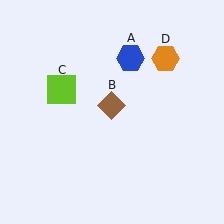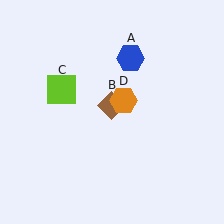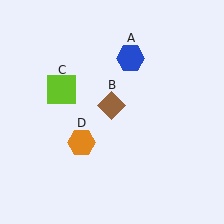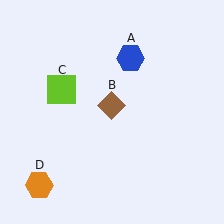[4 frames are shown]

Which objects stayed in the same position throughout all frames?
Blue hexagon (object A) and brown diamond (object B) and lime square (object C) remained stationary.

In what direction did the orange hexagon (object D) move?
The orange hexagon (object D) moved down and to the left.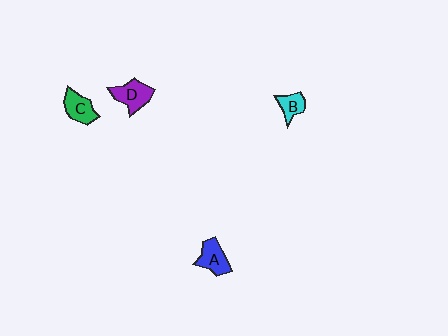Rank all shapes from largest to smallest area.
From largest to smallest: D (purple), A (blue), C (green), B (cyan).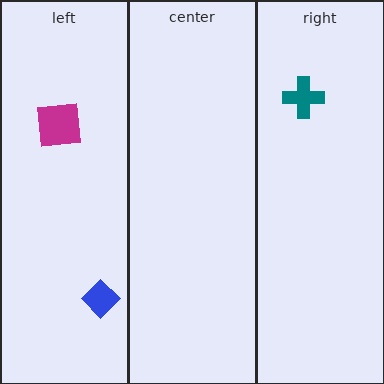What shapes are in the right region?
The teal cross.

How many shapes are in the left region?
2.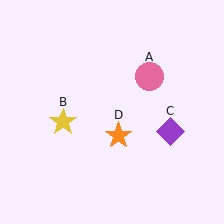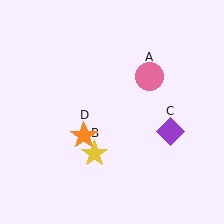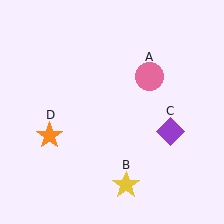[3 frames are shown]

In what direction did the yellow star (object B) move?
The yellow star (object B) moved down and to the right.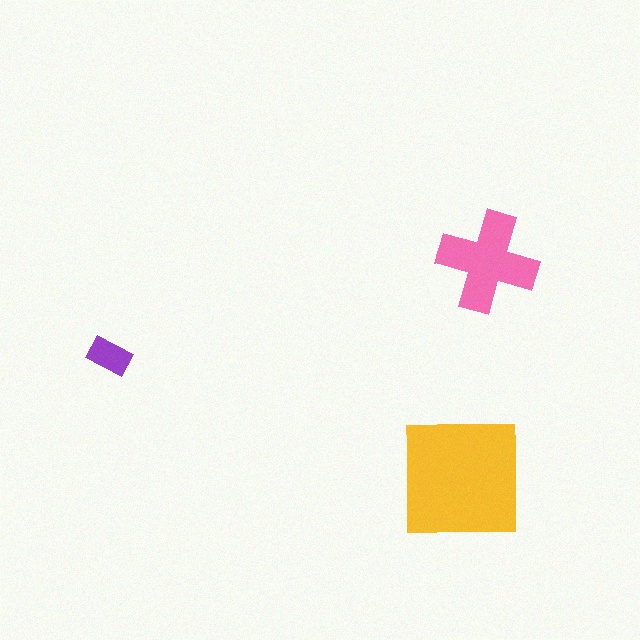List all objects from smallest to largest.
The purple rectangle, the pink cross, the yellow square.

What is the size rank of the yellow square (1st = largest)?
1st.